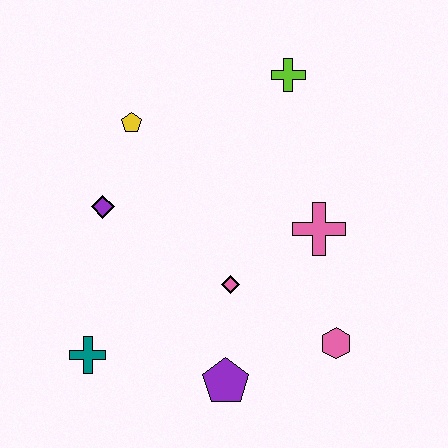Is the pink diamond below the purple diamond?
Yes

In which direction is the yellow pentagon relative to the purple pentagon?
The yellow pentagon is above the purple pentagon.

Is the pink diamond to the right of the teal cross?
Yes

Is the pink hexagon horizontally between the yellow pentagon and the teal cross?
No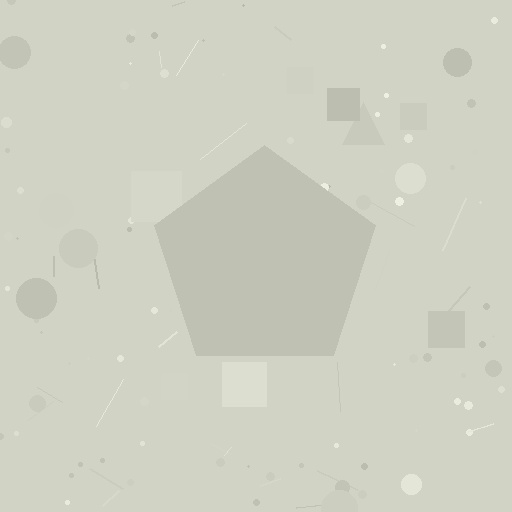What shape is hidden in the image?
A pentagon is hidden in the image.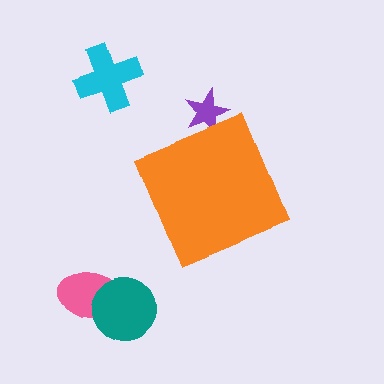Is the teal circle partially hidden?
No, the teal circle is fully visible.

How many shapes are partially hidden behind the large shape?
1 shape is partially hidden.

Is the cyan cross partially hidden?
No, the cyan cross is fully visible.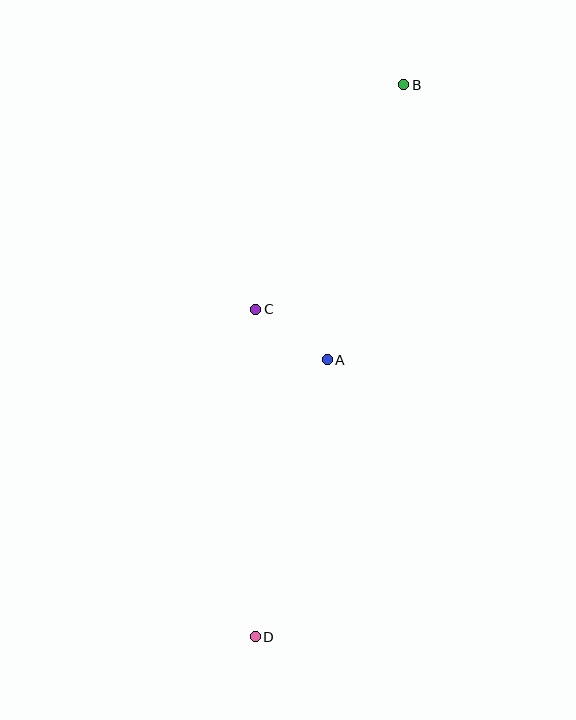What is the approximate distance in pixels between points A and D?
The distance between A and D is approximately 286 pixels.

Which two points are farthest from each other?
Points B and D are farthest from each other.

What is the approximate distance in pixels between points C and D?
The distance between C and D is approximately 327 pixels.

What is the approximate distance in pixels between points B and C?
The distance between B and C is approximately 269 pixels.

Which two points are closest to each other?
Points A and C are closest to each other.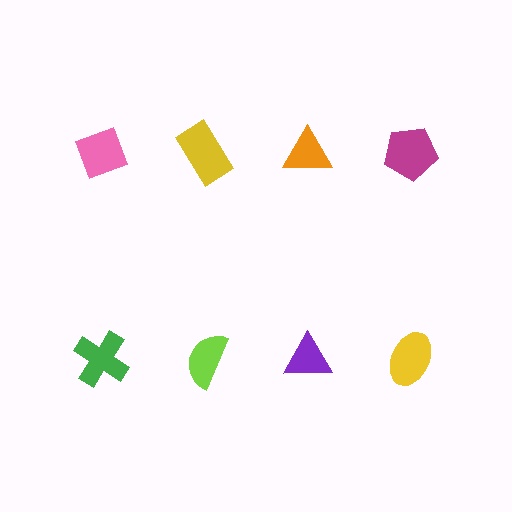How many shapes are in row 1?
4 shapes.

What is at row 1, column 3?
An orange triangle.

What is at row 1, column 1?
A pink diamond.